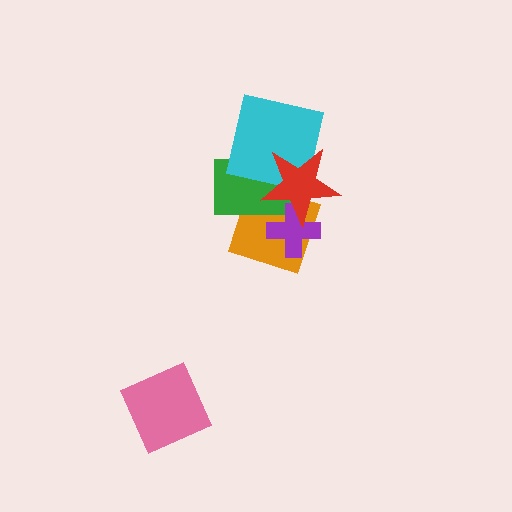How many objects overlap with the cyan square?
2 objects overlap with the cyan square.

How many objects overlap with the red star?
4 objects overlap with the red star.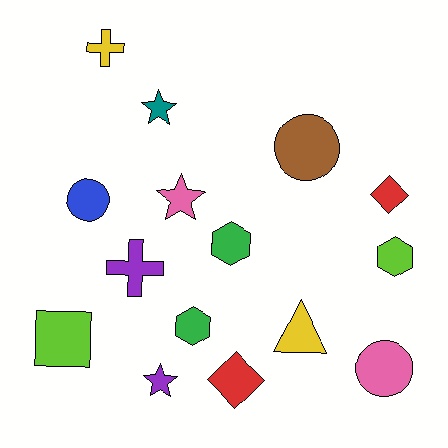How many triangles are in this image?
There is 1 triangle.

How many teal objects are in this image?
There is 1 teal object.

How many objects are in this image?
There are 15 objects.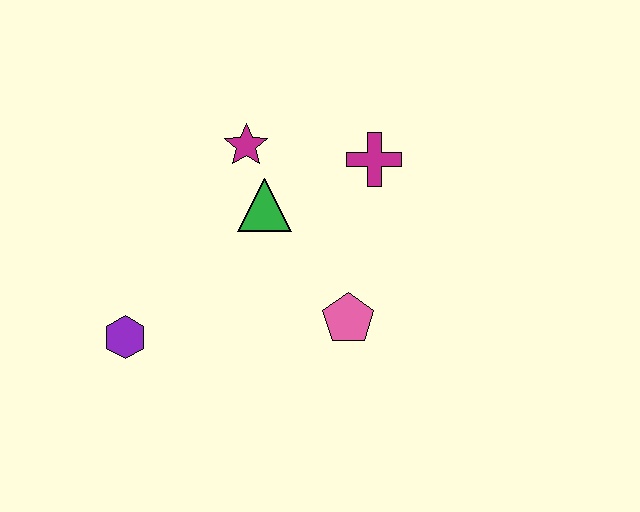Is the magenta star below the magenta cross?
No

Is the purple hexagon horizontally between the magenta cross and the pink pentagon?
No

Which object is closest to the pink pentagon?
The green triangle is closest to the pink pentagon.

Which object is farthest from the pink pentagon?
The purple hexagon is farthest from the pink pentagon.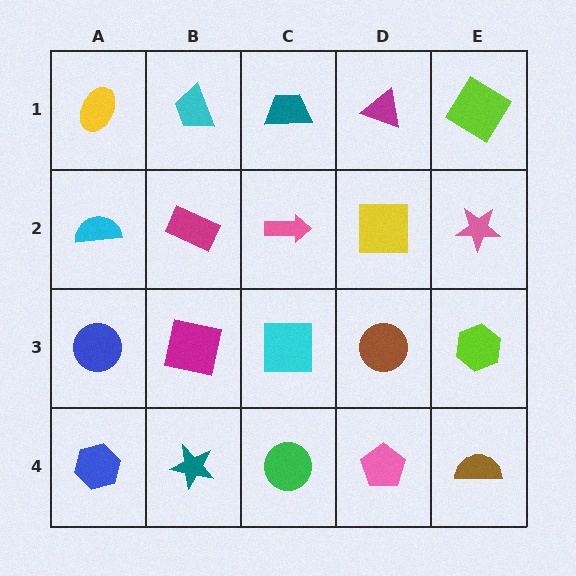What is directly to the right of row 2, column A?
A magenta rectangle.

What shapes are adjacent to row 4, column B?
A magenta square (row 3, column B), a blue hexagon (row 4, column A), a green circle (row 4, column C).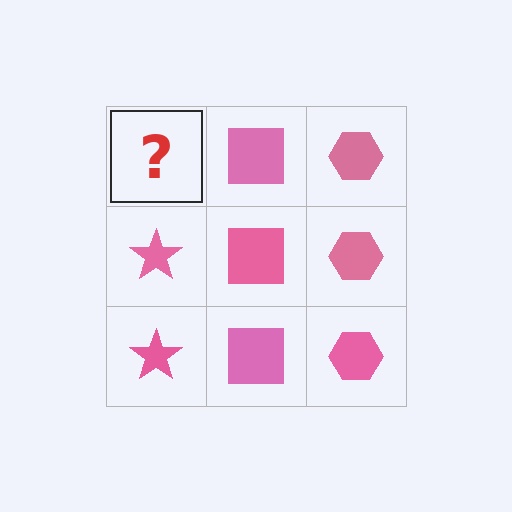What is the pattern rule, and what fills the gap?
The rule is that each column has a consistent shape. The gap should be filled with a pink star.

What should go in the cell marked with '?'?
The missing cell should contain a pink star.